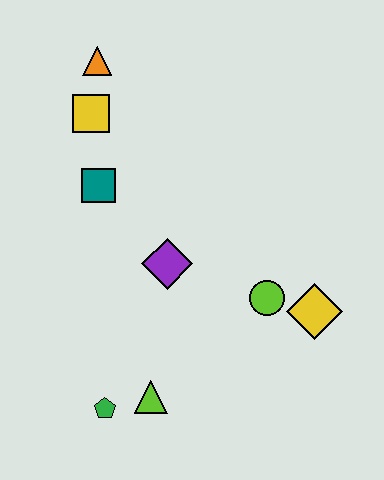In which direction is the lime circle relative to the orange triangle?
The lime circle is below the orange triangle.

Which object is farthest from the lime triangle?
The orange triangle is farthest from the lime triangle.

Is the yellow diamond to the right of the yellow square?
Yes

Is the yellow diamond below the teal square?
Yes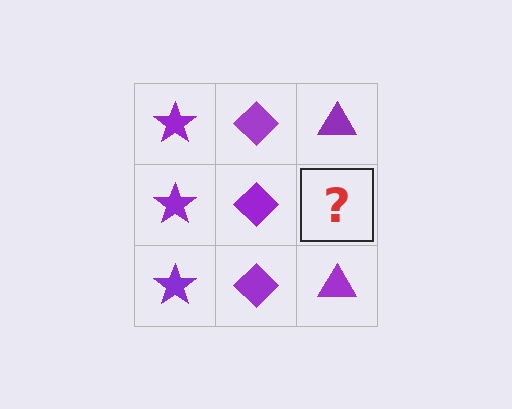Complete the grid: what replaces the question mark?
The question mark should be replaced with a purple triangle.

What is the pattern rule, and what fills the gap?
The rule is that each column has a consistent shape. The gap should be filled with a purple triangle.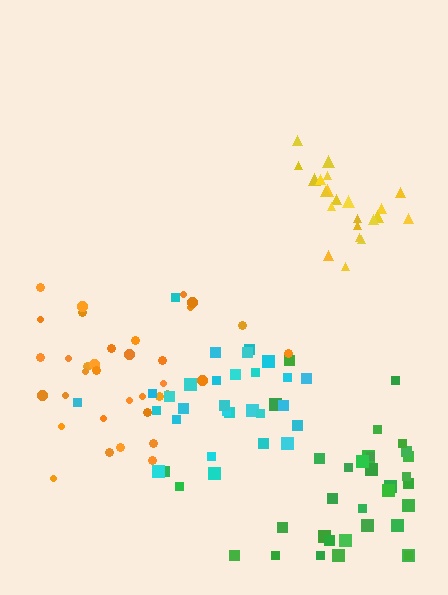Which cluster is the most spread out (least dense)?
Orange.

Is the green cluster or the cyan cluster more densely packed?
Cyan.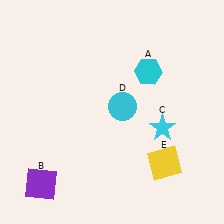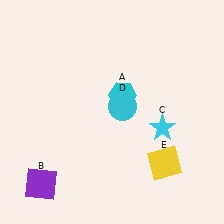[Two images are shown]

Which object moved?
The cyan hexagon (A) moved left.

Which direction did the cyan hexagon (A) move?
The cyan hexagon (A) moved left.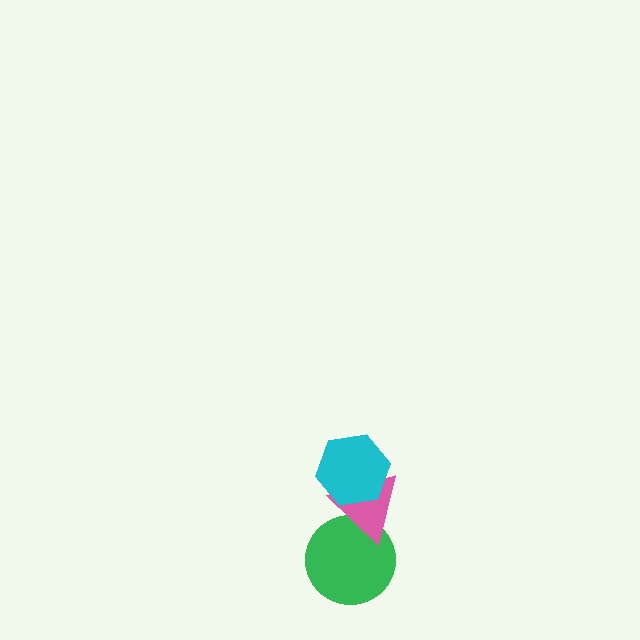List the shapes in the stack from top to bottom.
From top to bottom: the cyan hexagon, the pink triangle, the green circle.